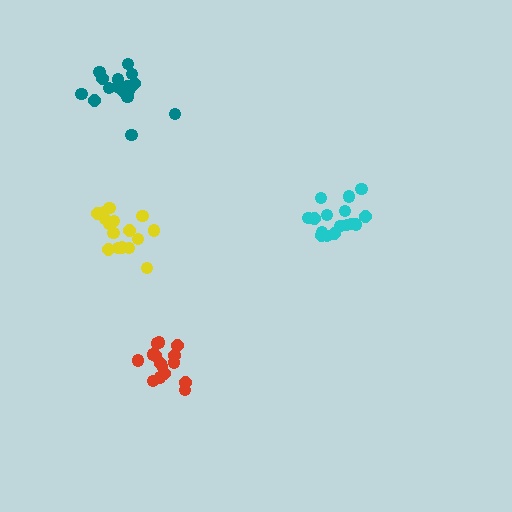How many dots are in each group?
Group 1: 16 dots, Group 2: 17 dots, Group 3: 17 dots, Group 4: 15 dots (65 total).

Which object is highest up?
The teal cluster is topmost.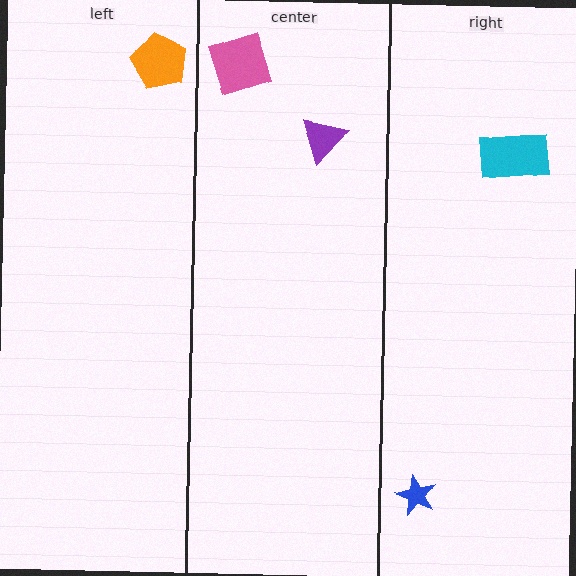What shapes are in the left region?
The orange pentagon.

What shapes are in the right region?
The cyan rectangle, the blue star.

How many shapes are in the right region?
2.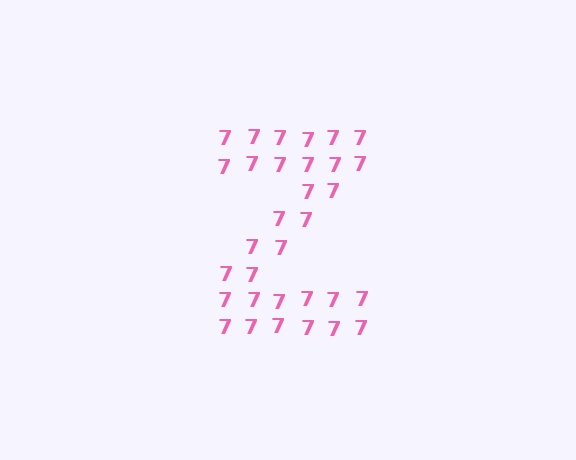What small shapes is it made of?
It is made of small digit 7's.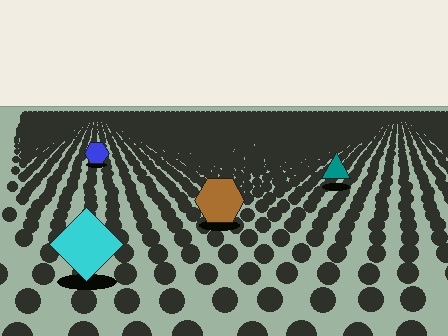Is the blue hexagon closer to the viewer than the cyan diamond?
No. The cyan diamond is closer — you can tell from the texture gradient: the ground texture is coarser near it.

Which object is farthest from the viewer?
The blue hexagon is farthest from the viewer. It appears smaller and the ground texture around it is denser.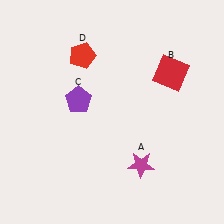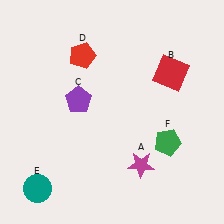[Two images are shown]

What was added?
A teal circle (E), a green pentagon (F) were added in Image 2.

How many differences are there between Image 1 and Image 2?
There are 2 differences between the two images.